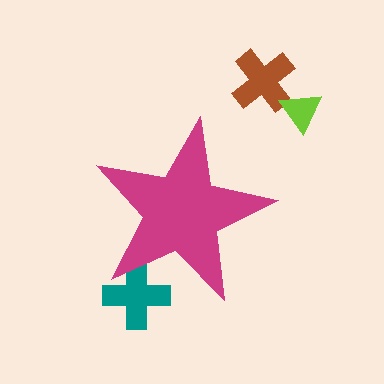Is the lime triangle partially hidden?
No, the lime triangle is fully visible.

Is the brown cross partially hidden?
No, the brown cross is fully visible.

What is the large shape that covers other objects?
A magenta star.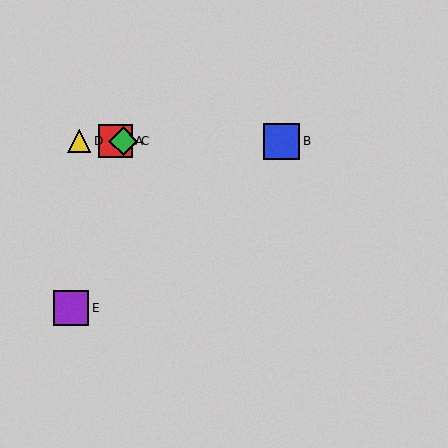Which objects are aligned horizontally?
Objects A, B, C, D are aligned horizontally.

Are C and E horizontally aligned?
No, C is at y≈141 and E is at y≈308.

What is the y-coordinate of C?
Object C is at y≈141.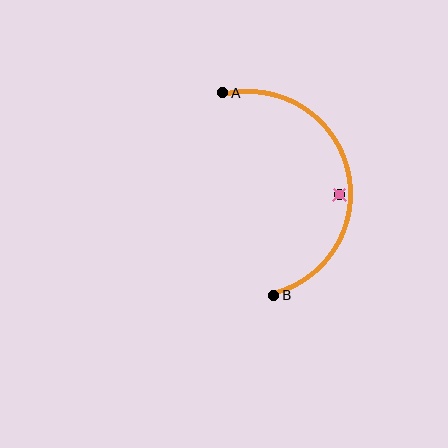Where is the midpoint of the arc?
The arc midpoint is the point on the curve farthest from the straight line joining A and B. It sits to the right of that line.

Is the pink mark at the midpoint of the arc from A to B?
No — the pink mark does not lie on the arc at all. It sits slightly inside the curve.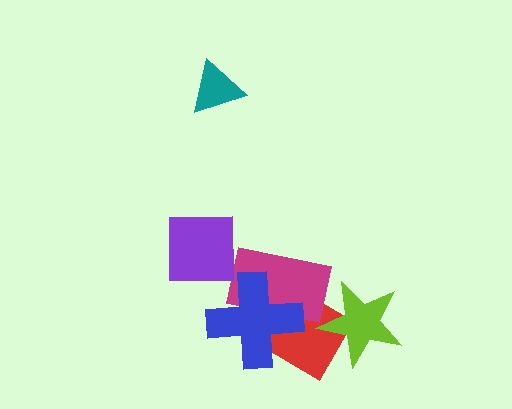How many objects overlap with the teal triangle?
0 objects overlap with the teal triangle.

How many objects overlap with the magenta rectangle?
2 objects overlap with the magenta rectangle.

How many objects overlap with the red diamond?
3 objects overlap with the red diamond.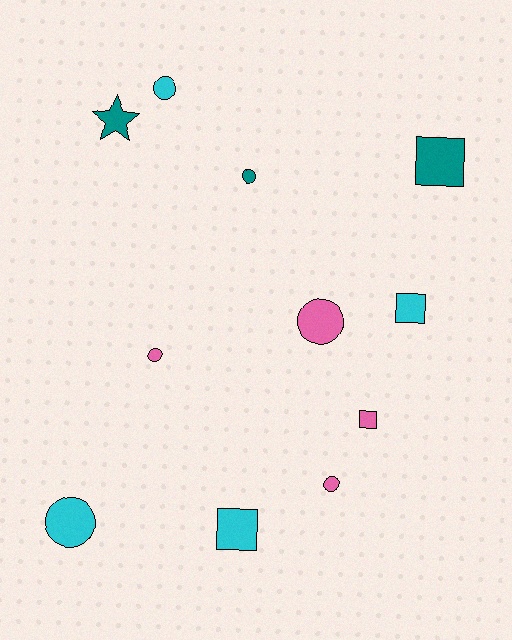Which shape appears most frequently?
Circle, with 6 objects.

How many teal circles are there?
There is 1 teal circle.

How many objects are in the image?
There are 11 objects.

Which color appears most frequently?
Cyan, with 4 objects.